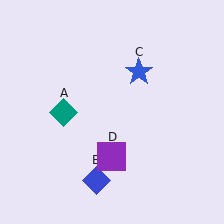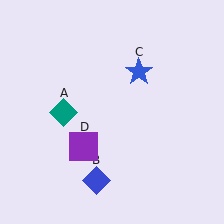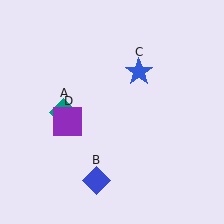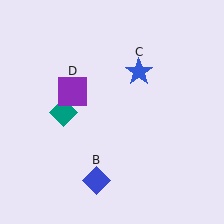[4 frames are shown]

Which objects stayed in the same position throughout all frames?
Teal diamond (object A) and blue diamond (object B) and blue star (object C) remained stationary.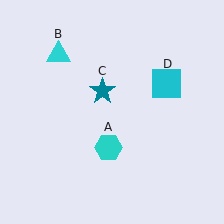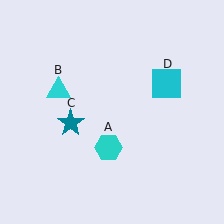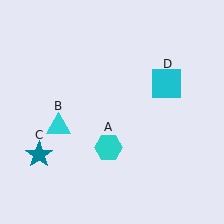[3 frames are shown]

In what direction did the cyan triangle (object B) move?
The cyan triangle (object B) moved down.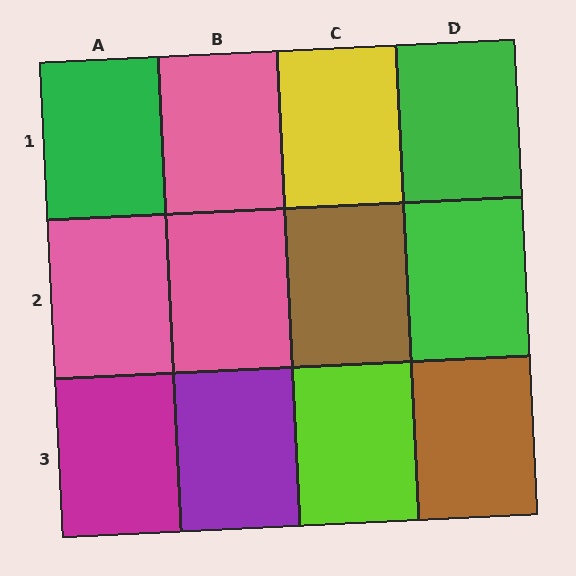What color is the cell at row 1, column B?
Pink.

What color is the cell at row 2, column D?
Green.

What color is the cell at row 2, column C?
Brown.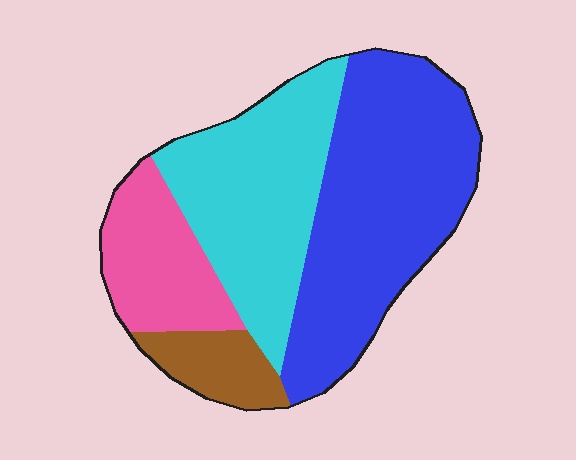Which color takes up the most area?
Blue, at roughly 45%.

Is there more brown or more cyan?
Cyan.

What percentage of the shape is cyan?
Cyan takes up about one third (1/3) of the shape.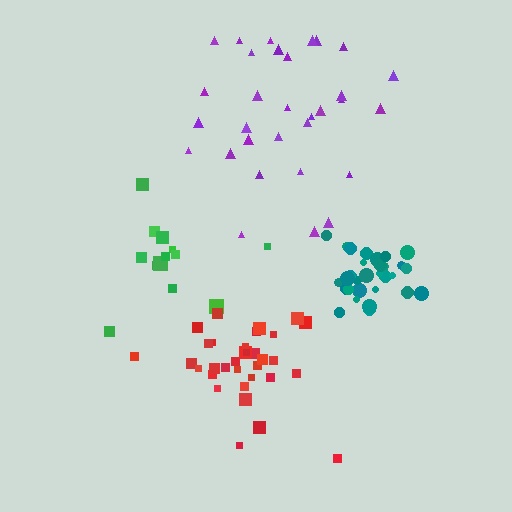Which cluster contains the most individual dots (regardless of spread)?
Red (33).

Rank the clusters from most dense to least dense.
teal, red, green, purple.